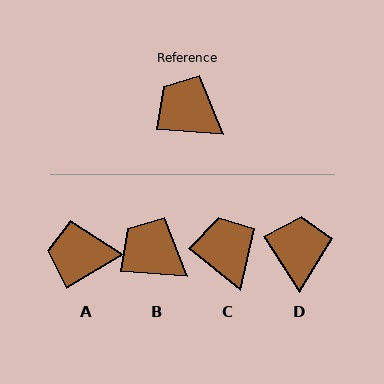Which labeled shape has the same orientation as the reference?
B.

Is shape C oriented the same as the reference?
No, it is off by about 34 degrees.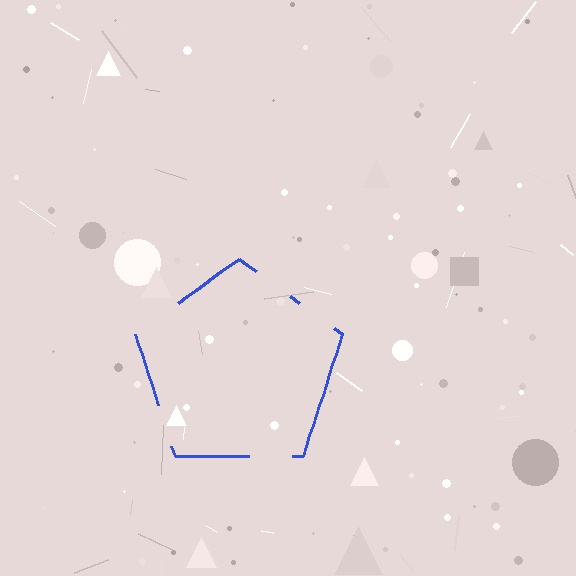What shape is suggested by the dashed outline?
The dashed outline suggests a pentagon.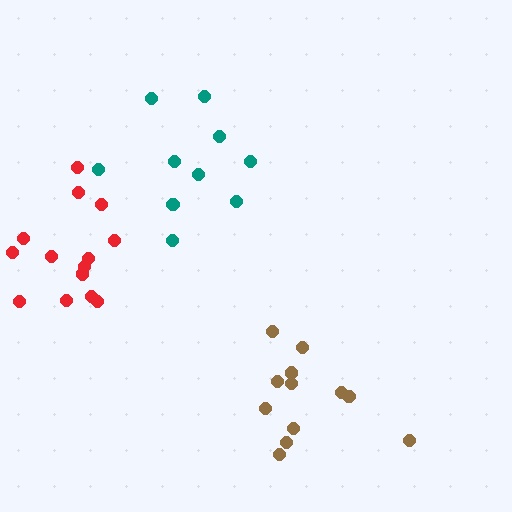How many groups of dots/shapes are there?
There are 3 groups.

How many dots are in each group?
Group 1: 10 dots, Group 2: 14 dots, Group 3: 12 dots (36 total).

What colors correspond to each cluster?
The clusters are colored: teal, red, brown.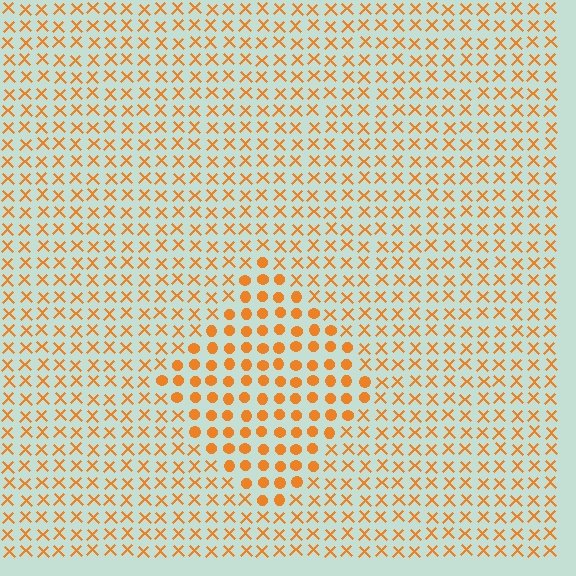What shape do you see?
I see a diamond.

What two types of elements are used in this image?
The image uses circles inside the diamond region and X marks outside it.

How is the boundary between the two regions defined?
The boundary is defined by a change in element shape: circles inside vs. X marks outside. All elements share the same color and spacing.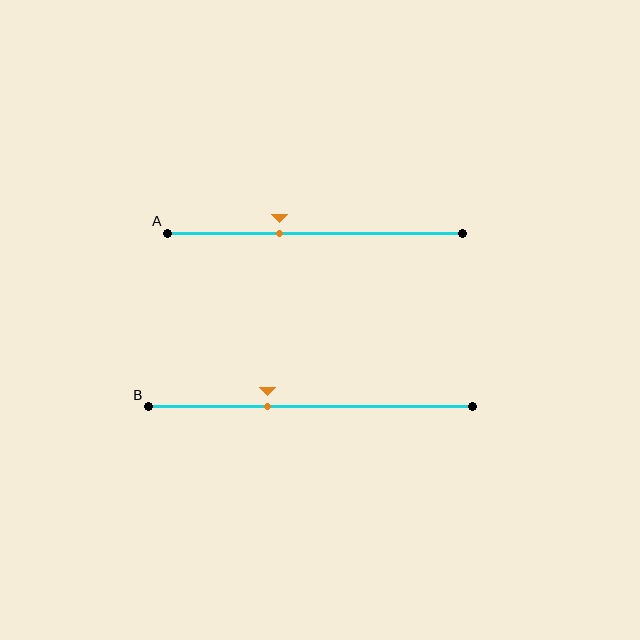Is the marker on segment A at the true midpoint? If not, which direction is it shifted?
No, the marker on segment A is shifted to the left by about 12% of the segment length.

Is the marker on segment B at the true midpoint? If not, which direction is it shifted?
No, the marker on segment B is shifted to the left by about 13% of the segment length.